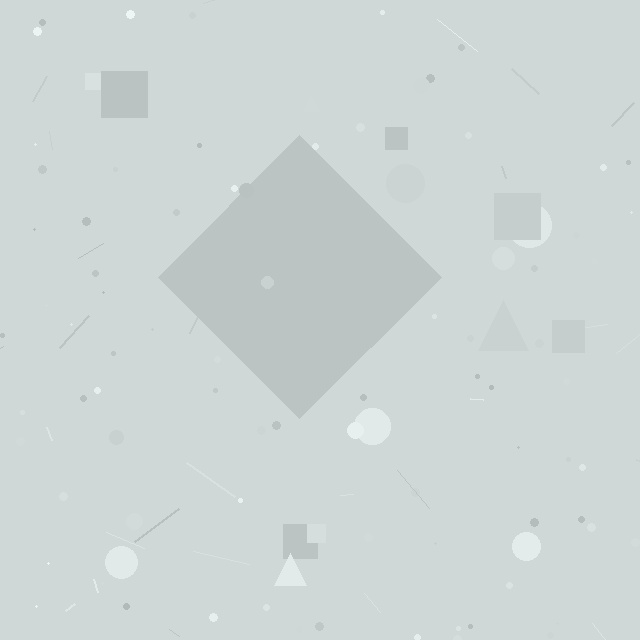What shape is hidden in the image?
A diamond is hidden in the image.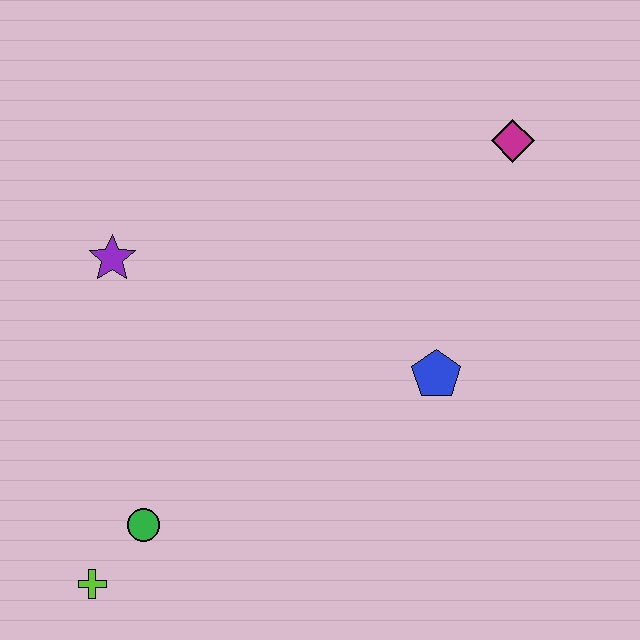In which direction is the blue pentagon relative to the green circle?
The blue pentagon is to the right of the green circle.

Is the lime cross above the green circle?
No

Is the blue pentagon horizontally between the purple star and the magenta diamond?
Yes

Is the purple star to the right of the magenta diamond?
No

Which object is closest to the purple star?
The green circle is closest to the purple star.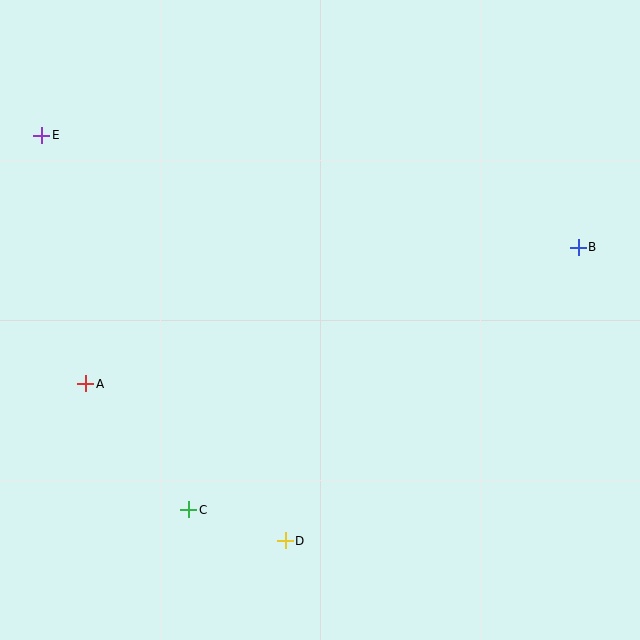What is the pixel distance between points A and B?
The distance between A and B is 511 pixels.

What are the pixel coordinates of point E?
Point E is at (42, 135).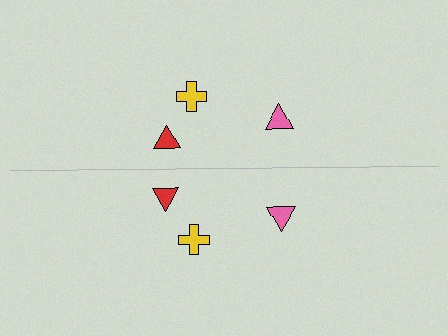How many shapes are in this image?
There are 6 shapes in this image.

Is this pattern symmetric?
Yes, this pattern has bilateral (reflection) symmetry.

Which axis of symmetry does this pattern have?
The pattern has a horizontal axis of symmetry running through the center of the image.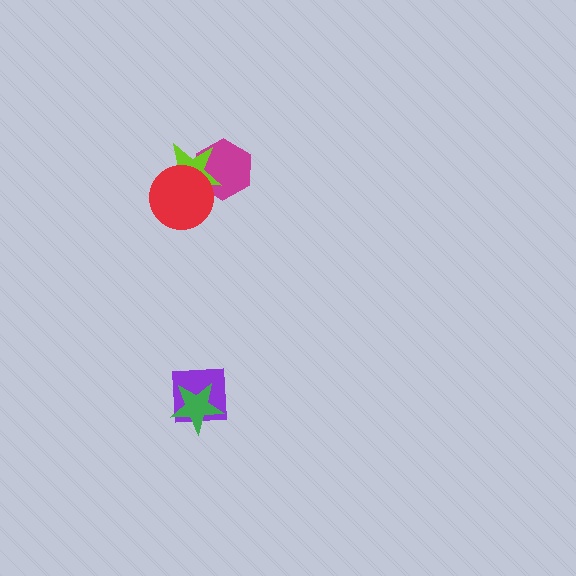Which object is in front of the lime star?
The red circle is in front of the lime star.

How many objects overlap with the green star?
1 object overlaps with the green star.